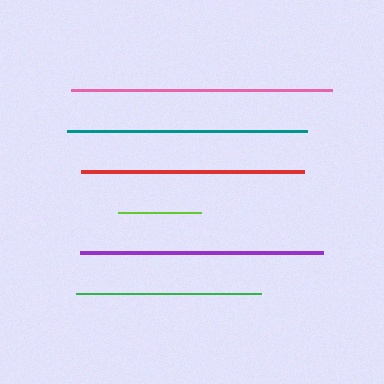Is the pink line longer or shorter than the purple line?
The pink line is longer than the purple line.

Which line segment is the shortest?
The lime line is the shortest at approximately 83 pixels.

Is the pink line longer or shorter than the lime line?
The pink line is longer than the lime line.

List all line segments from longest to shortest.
From longest to shortest: pink, purple, teal, red, green, lime.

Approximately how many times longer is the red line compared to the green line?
The red line is approximately 1.2 times the length of the green line.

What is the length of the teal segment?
The teal segment is approximately 239 pixels long.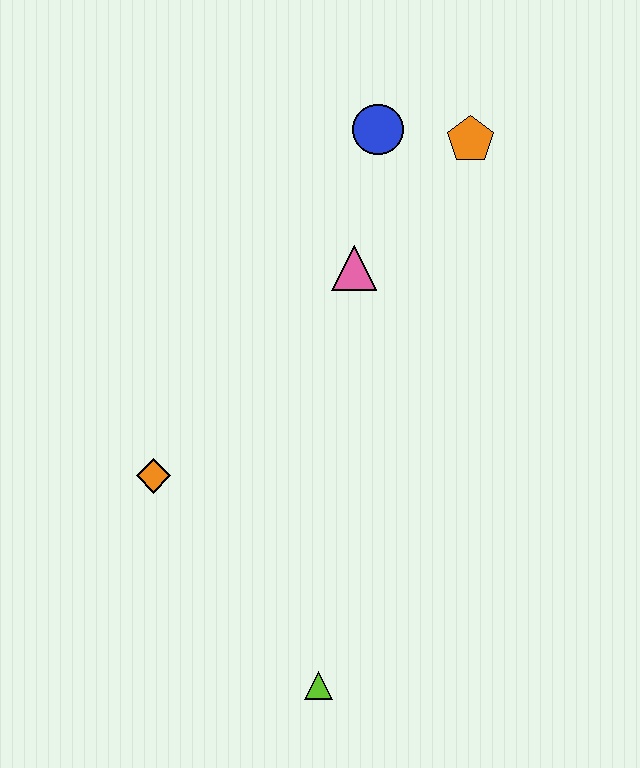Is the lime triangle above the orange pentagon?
No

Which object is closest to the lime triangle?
The orange diamond is closest to the lime triangle.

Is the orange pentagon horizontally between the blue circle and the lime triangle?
No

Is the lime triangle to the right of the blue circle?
No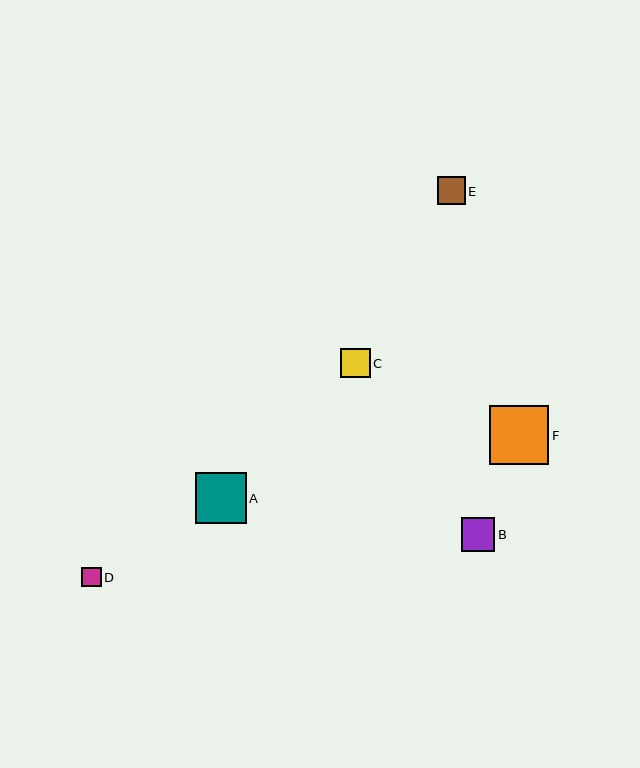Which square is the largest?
Square F is the largest with a size of approximately 60 pixels.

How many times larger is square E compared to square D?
Square E is approximately 1.4 times the size of square D.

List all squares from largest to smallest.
From largest to smallest: F, A, B, C, E, D.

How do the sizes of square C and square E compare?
Square C and square E are approximately the same size.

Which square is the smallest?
Square D is the smallest with a size of approximately 19 pixels.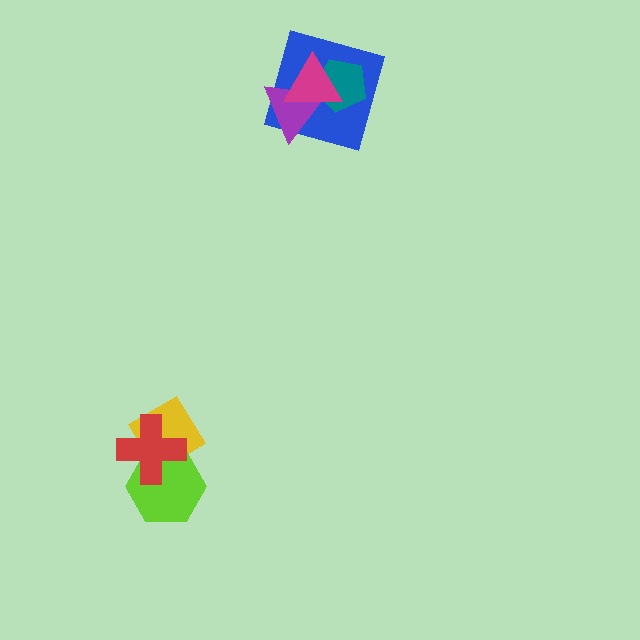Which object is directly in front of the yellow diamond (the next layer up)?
The lime hexagon is directly in front of the yellow diamond.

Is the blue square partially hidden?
Yes, it is partially covered by another shape.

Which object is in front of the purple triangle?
The magenta triangle is in front of the purple triangle.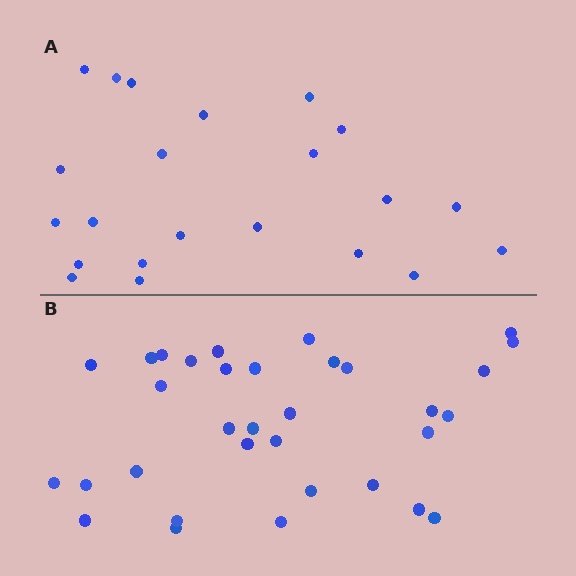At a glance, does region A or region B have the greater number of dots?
Region B (the bottom region) has more dots.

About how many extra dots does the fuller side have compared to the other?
Region B has roughly 12 or so more dots than region A.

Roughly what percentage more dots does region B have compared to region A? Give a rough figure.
About 50% more.